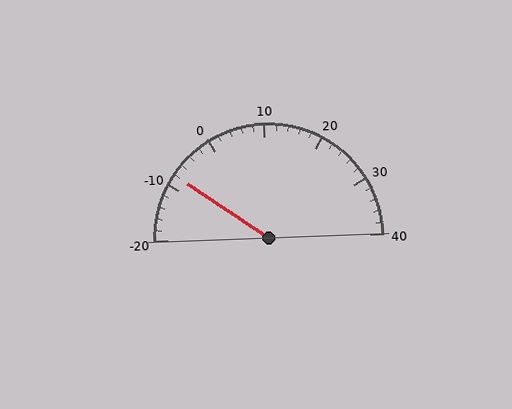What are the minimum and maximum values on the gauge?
The gauge ranges from -20 to 40.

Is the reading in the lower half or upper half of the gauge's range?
The reading is in the lower half of the range (-20 to 40).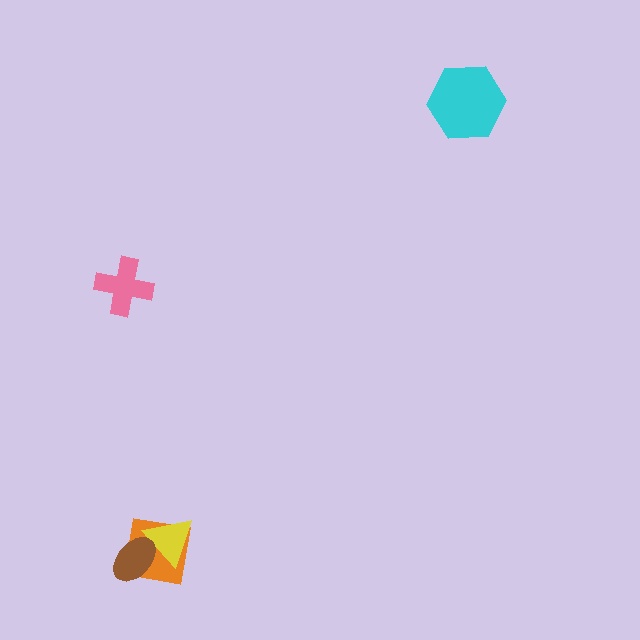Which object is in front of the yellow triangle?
The brown ellipse is in front of the yellow triangle.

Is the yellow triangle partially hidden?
Yes, it is partially covered by another shape.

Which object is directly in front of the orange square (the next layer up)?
The yellow triangle is directly in front of the orange square.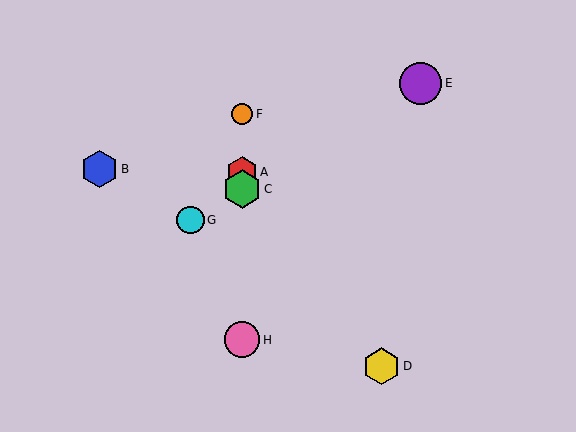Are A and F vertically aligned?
Yes, both are at x≈242.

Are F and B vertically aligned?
No, F is at x≈242 and B is at x≈99.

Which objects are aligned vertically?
Objects A, C, F, H are aligned vertically.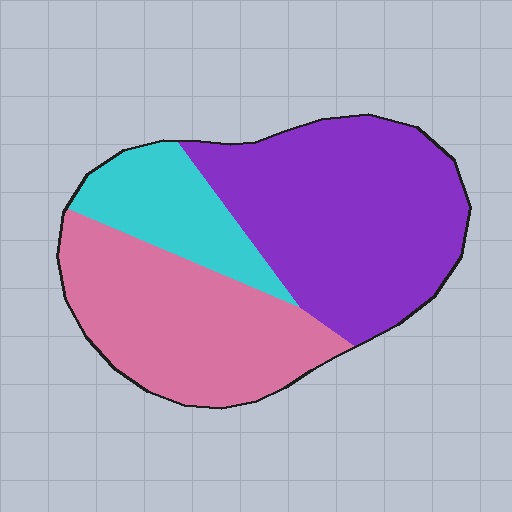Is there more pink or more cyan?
Pink.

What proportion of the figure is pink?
Pink takes up about three eighths (3/8) of the figure.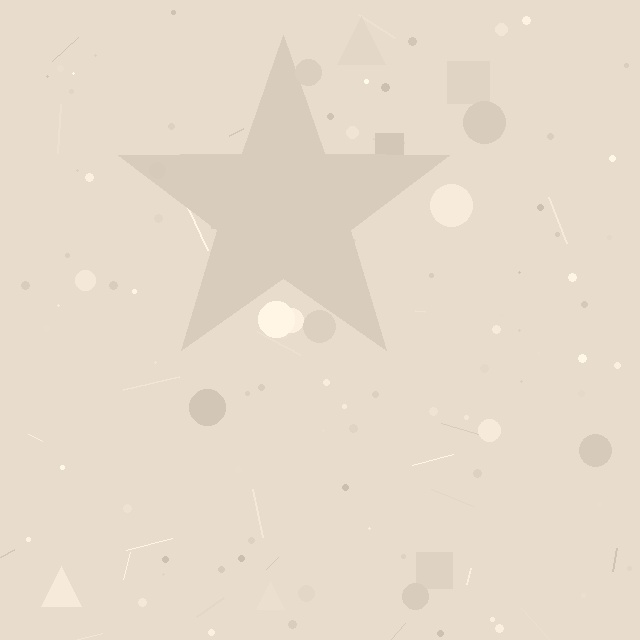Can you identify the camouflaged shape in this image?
The camouflaged shape is a star.